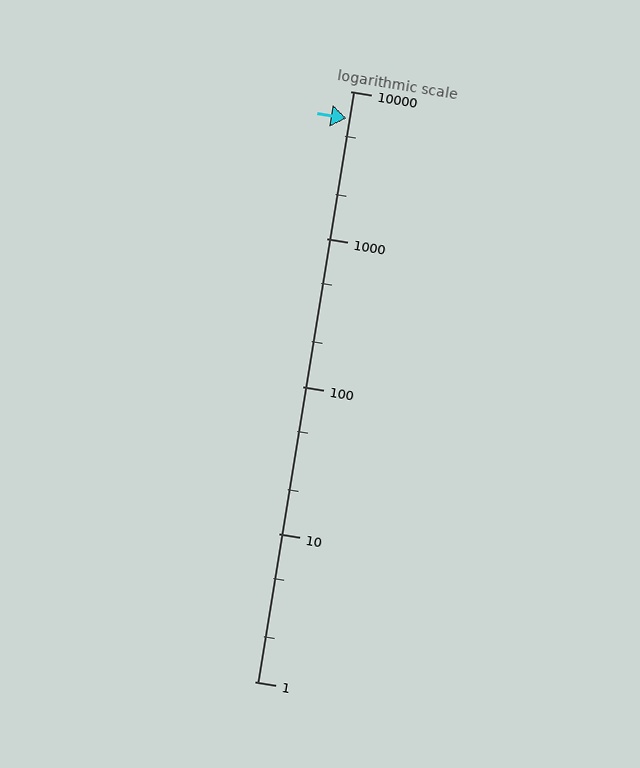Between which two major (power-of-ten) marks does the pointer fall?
The pointer is between 1000 and 10000.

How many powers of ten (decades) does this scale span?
The scale spans 4 decades, from 1 to 10000.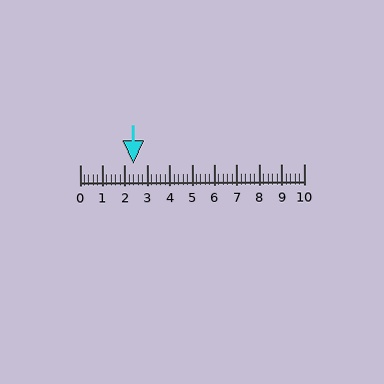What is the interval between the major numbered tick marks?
The major tick marks are spaced 1 units apart.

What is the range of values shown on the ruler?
The ruler shows values from 0 to 10.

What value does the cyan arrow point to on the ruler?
The cyan arrow points to approximately 2.4.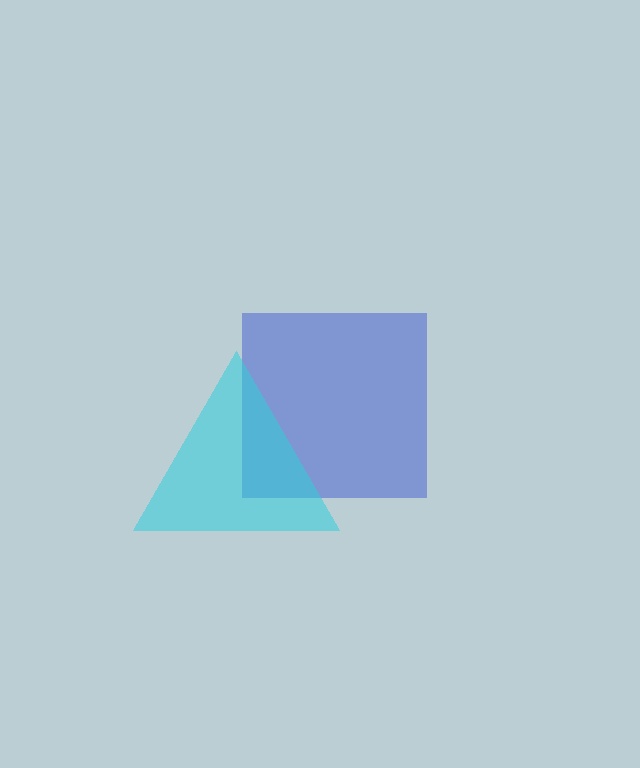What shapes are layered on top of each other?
The layered shapes are: a blue square, a cyan triangle.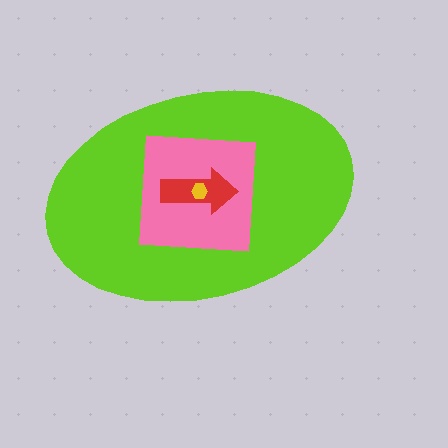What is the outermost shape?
The lime ellipse.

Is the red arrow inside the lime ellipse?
Yes.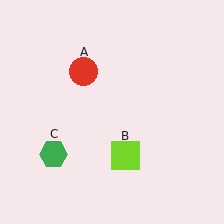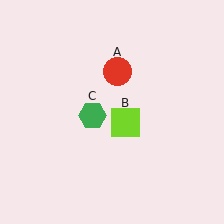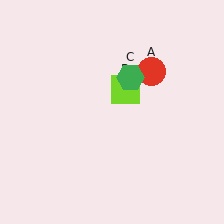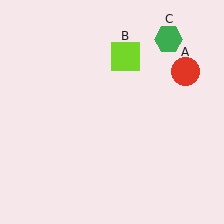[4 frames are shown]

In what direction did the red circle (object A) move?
The red circle (object A) moved right.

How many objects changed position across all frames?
3 objects changed position: red circle (object A), lime square (object B), green hexagon (object C).